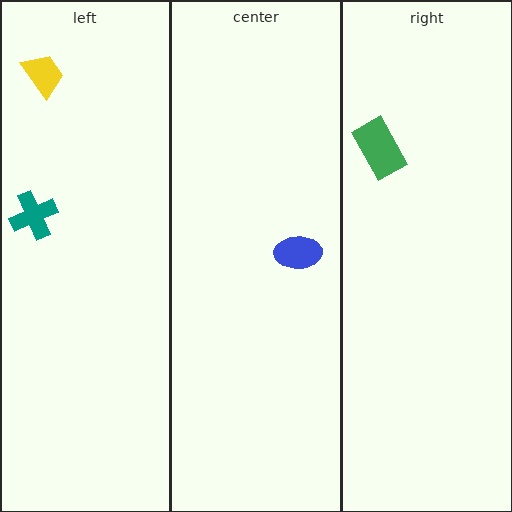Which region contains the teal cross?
The left region.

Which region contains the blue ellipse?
The center region.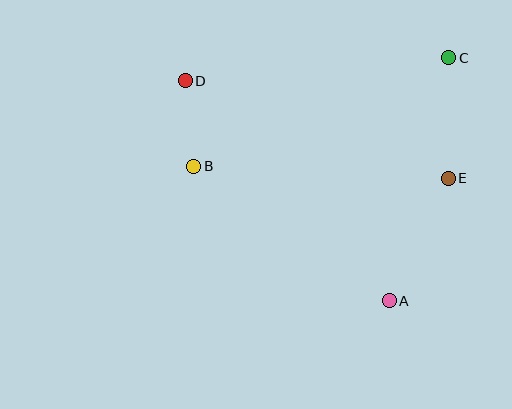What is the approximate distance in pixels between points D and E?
The distance between D and E is approximately 281 pixels.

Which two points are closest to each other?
Points B and D are closest to each other.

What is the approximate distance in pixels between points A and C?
The distance between A and C is approximately 250 pixels.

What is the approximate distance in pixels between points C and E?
The distance between C and E is approximately 120 pixels.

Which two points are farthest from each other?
Points A and D are farthest from each other.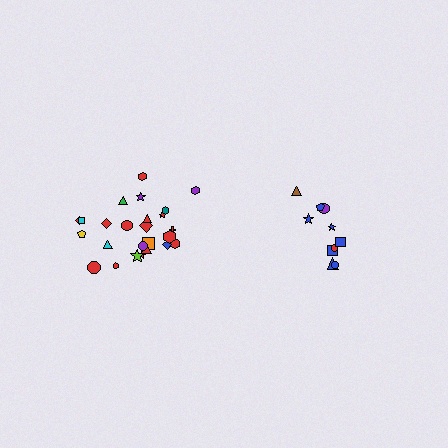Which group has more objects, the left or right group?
The left group.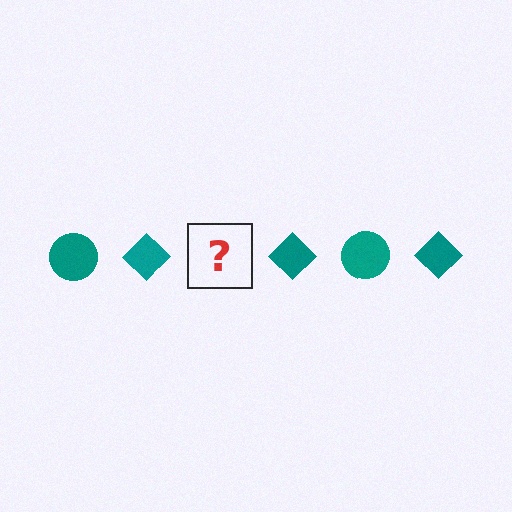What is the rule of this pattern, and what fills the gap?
The rule is that the pattern cycles through circle, diamond shapes in teal. The gap should be filled with a teal circle.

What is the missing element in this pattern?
The missing element is a teal circle.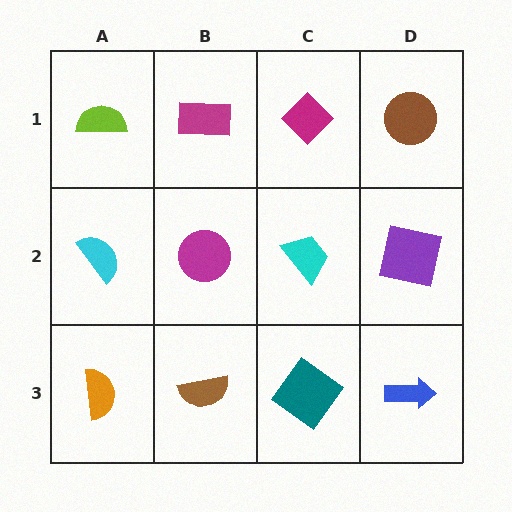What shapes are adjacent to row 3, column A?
A cyan semicircle (row 2, column A), a brown semicircle (row 3, column B).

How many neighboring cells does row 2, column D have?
3.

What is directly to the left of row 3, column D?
A teal diamond.